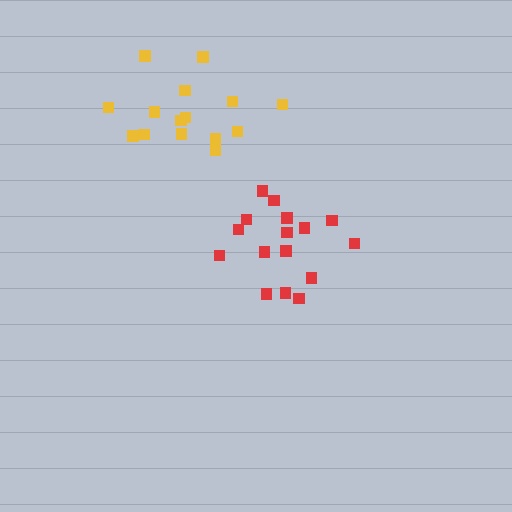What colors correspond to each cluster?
The clusters are colored: yellow, red.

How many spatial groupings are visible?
There are 2 spatial groupings.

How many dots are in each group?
Group 1: 15 dots, Group 2: 16 dots (31 total).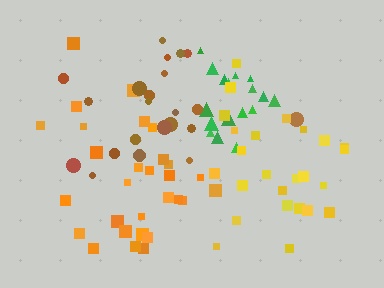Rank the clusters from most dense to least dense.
green, yellow, brown, orange.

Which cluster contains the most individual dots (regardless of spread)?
Orange (29).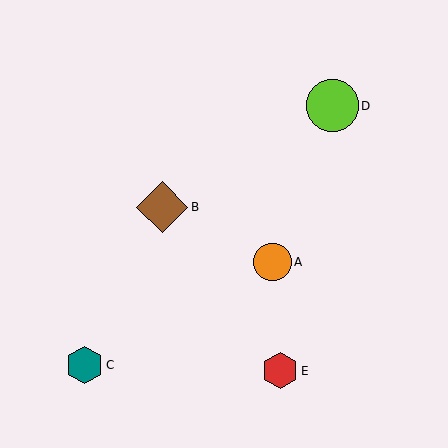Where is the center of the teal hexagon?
The center of the teal hexagon is at (85, 365).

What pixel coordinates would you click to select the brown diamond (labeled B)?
Click at (162, 207) to select the brown diamond B.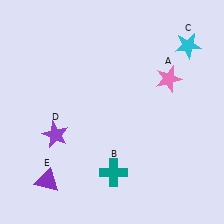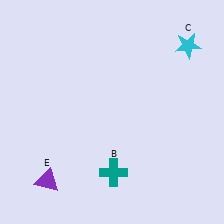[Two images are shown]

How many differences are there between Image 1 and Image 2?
There are 2 differences between the two images.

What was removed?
The pink star (A), the purple star (D) were removed in Image 2.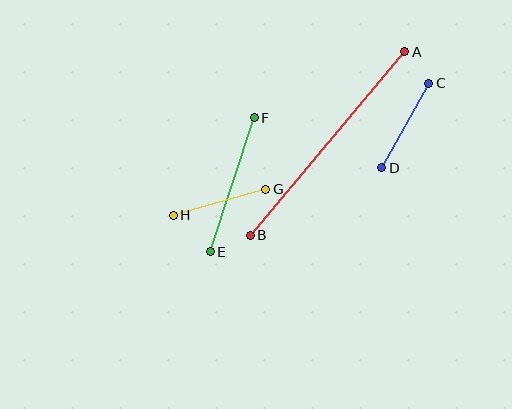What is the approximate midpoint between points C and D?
The midpoint is at approximately (405, 126) pixels.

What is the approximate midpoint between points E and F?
The midpoint is at approximately (232, 185) pixels.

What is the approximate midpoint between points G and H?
The midpoint is at approximately (219, 202) pixels.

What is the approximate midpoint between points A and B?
The midpoint is at approximately (328, 143) pixels.